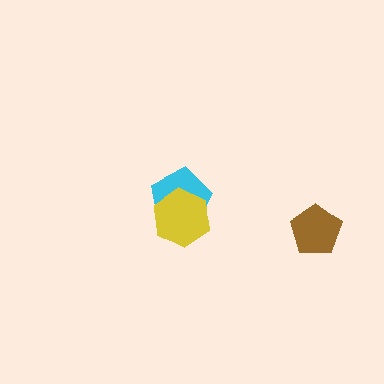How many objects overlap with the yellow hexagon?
1 object overlaps with the yellow hexagon.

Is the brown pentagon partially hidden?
No, no other shape covers it.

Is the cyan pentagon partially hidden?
Yes, it is partially covered by another shape.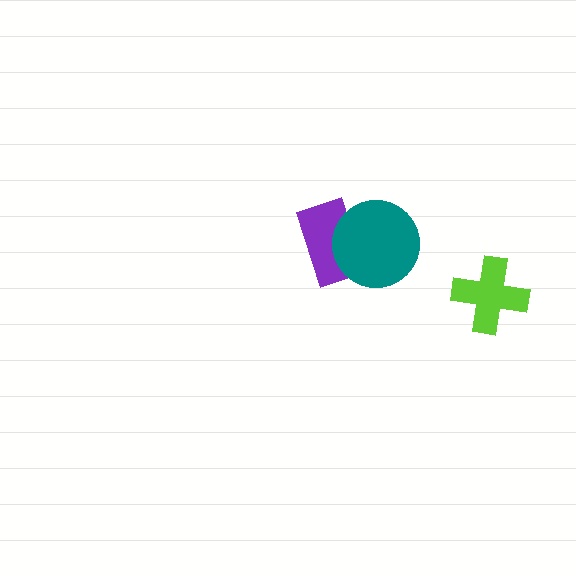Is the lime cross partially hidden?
No, no other shape covers it.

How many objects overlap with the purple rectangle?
1 object overlaps with the purple rectangle.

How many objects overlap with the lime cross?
0 objects overlap with the lime cross.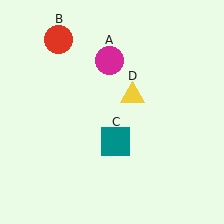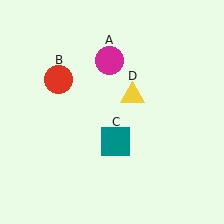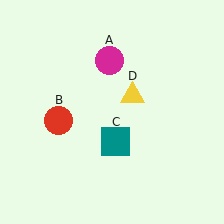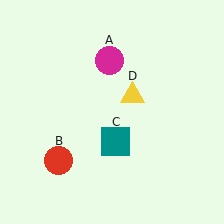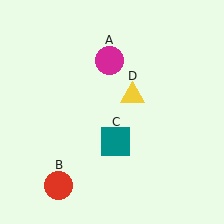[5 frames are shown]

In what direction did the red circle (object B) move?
The red circle (object B) moved down.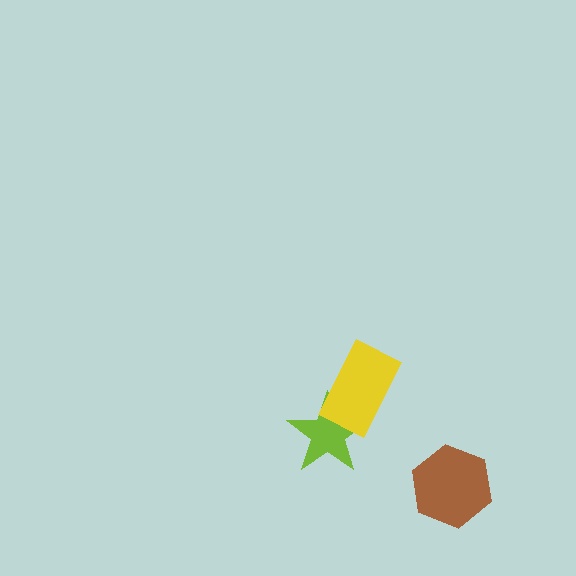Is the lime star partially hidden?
Yes, it is partially covered by another shape.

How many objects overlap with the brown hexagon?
0 objects overlap with the brown hexagon.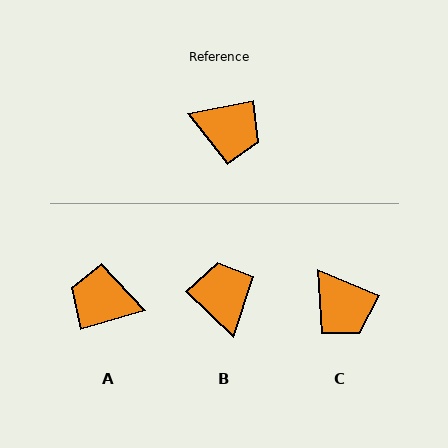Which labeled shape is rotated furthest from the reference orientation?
A, about 175 degrees away.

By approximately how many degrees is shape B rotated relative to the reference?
Approximately 124 degrees counter-clockwise.